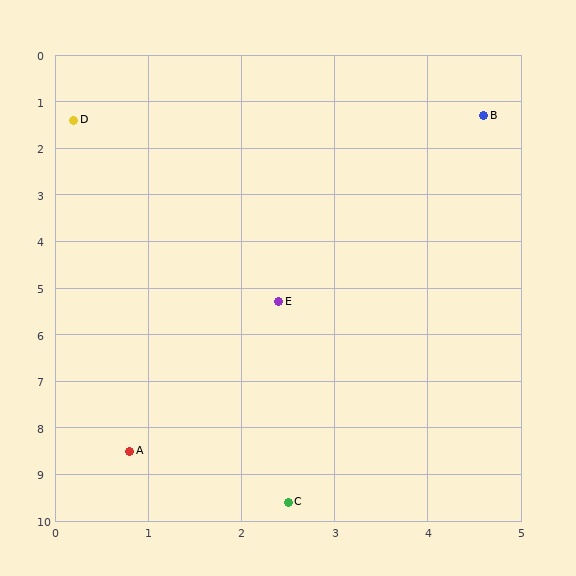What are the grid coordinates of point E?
Point E is at approximately (2.4, 5.3).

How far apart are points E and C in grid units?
Points E and C are about 4.3 grid units apart.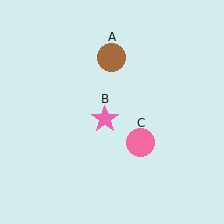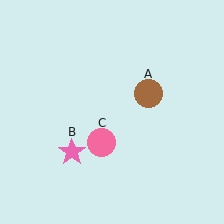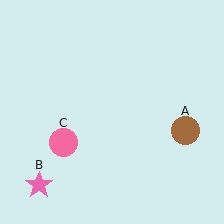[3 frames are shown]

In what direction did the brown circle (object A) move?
The brown circle (object A) moved down and to the right.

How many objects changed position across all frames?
3 objects changed position: brown circle (object A), pink star (object B), pink circle (object C).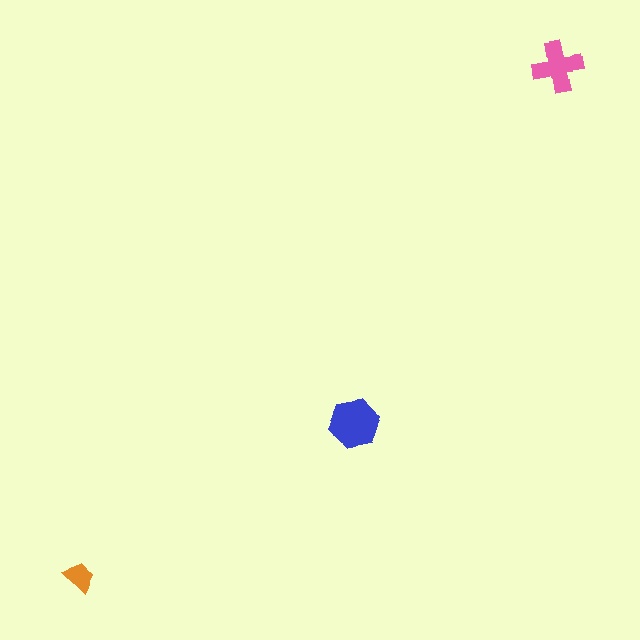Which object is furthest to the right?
The pink cross is rightmost.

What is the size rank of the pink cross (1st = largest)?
2nd.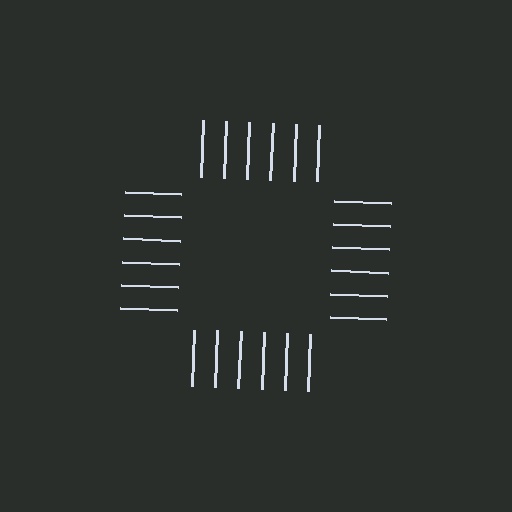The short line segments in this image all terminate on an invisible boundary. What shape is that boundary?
An illusory square — the line segments terminate on its edges but no continuous stroke is drawn.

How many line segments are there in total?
24 — 6 along each of the 4 edges.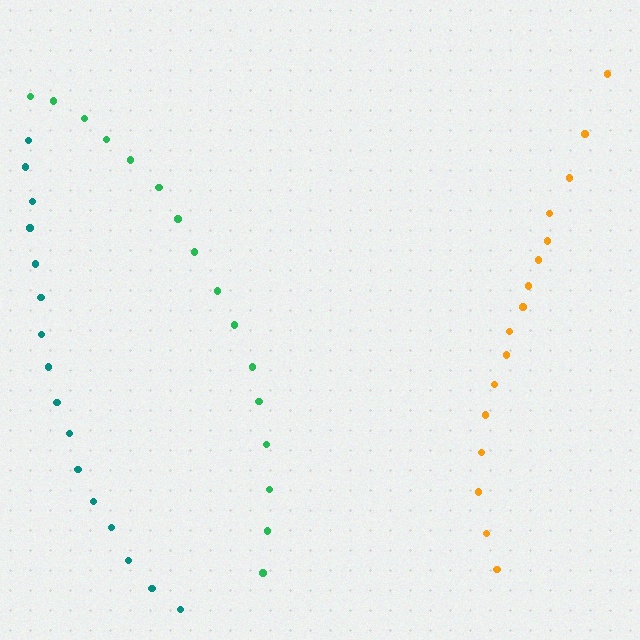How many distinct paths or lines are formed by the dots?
There are 3 distinct paths.